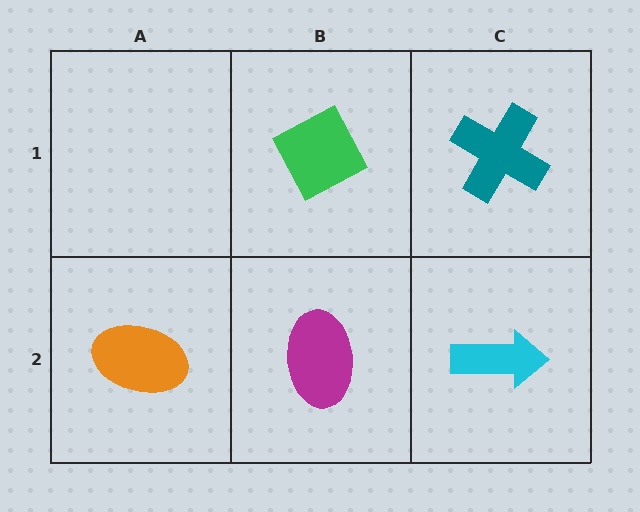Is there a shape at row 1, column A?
No, that cell is empty.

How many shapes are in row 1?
2 shapes.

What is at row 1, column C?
A teal cross.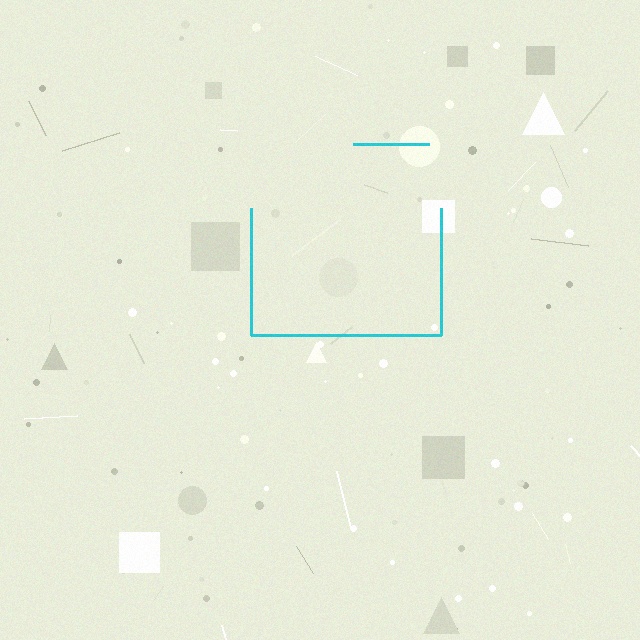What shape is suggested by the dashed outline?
The dashed outline suggests a square.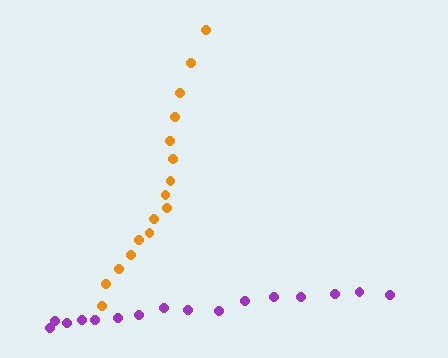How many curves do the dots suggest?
There are 2 distinct paths.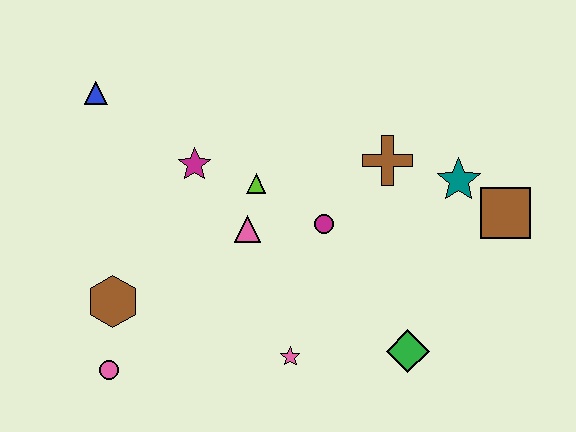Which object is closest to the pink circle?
The brown hexagon is closest to the pink circle.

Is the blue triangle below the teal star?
No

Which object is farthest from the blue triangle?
The brown square is farthest from the blue triangle.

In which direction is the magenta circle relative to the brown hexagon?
The magenta circle is to the right of the brown hexagon.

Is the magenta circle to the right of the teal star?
No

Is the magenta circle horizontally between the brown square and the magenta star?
Yes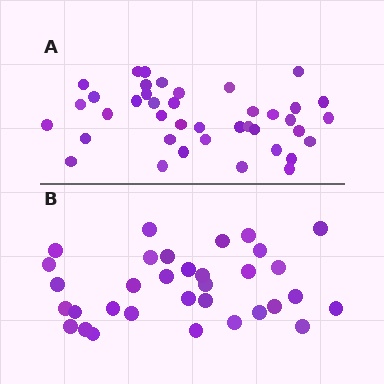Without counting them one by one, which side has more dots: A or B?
Region A (the top region) has more dots.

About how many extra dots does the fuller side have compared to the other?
Region A has roughly 8 or so more dots than region B.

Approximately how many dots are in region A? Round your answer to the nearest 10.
About 40 dots.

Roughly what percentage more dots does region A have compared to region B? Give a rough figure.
About 20% more.